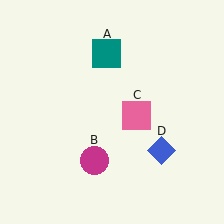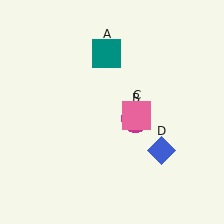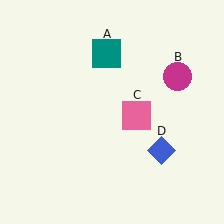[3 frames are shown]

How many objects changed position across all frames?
1 object changed position: magenta circle (object B).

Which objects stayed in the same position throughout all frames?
Teal square (object A) and pink square (object C) and blue diamond (object D) remained stationary.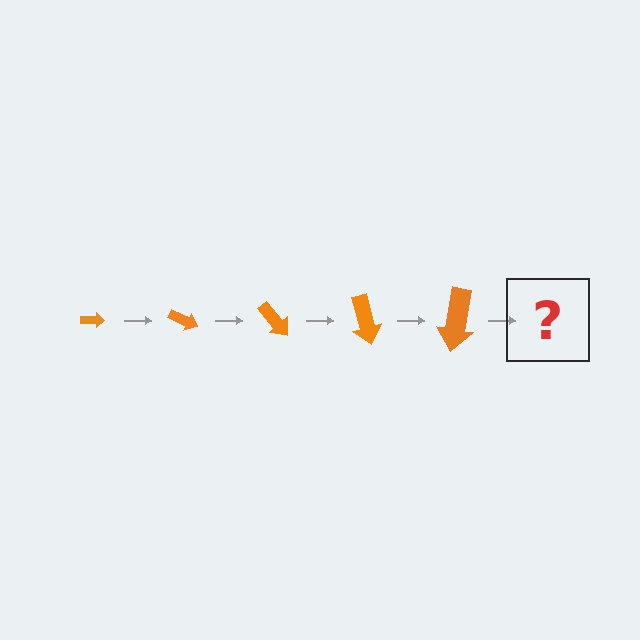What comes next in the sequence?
The next element should be an arrow, larger than the previous one and rotated 125 degrees from the start.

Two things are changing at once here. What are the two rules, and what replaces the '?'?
The two rules are that the arrow grows larger each step and it rotates 25 degrees each step. The '?' should be an arrow, larger than the previous one and rotated 125 degrees from the start.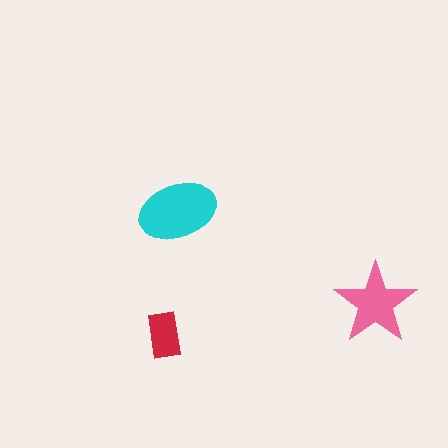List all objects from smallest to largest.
The red rectangle, the pink star, the cyan ellipse.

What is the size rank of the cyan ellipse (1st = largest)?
1st.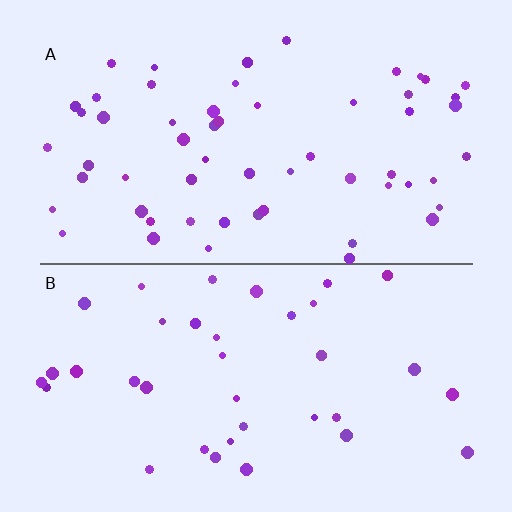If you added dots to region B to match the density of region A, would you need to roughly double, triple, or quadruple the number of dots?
Approximately double.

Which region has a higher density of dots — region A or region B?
A (the top).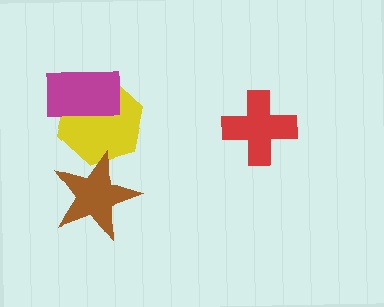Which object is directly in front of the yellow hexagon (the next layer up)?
The magenta rectangle is directly in front of the yellow hexagon.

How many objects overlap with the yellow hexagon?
2 objects overlap with the yellow hexagon.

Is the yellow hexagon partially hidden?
Yes, it is partially covered by another shape.